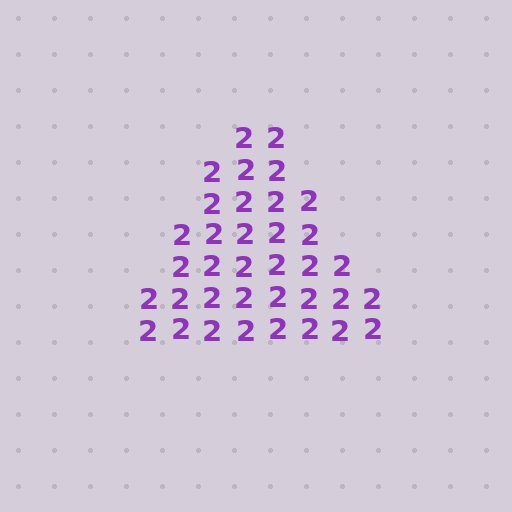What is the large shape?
The large shape is a triangle.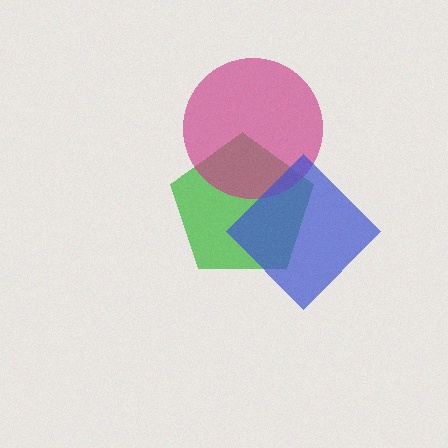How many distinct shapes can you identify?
There are 3 distinct shapes: a green pentagon, a magenta circle, a blue diamond.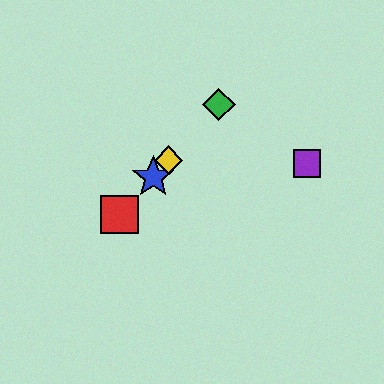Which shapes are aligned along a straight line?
The red square, the blue star, the green diamond, the yellow diamond are aligned along a straight line.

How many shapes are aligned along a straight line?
4 shapes (the red square, the blue star, the green diamond, the yellow diamond) are aligned along a straight line.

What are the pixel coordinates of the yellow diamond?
The yellow diamond is at (169, 160).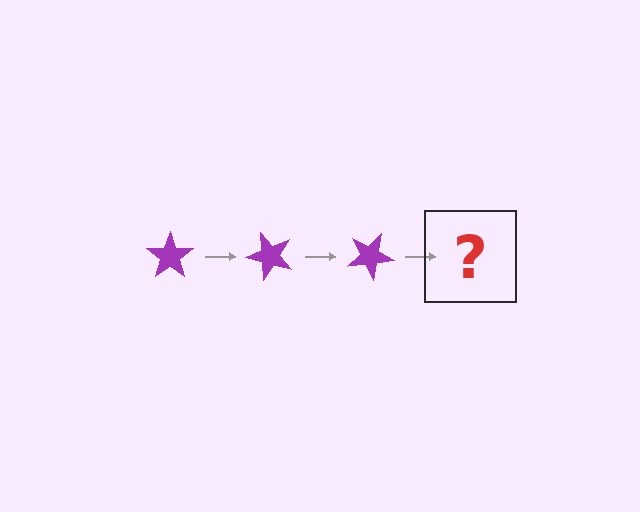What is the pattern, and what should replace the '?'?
The pattern is that the star rotates 50 degrees each step. The '?' should be a purple star rotated 150 degrees.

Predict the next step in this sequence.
The next step is a purple star rotated 150 degrees.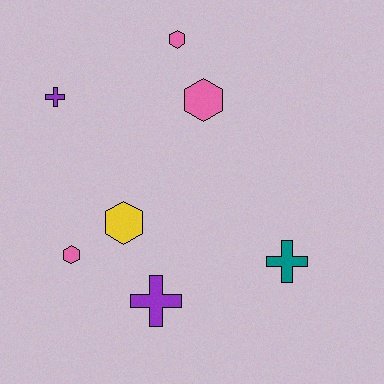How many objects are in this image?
There are 7 objects.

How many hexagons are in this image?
There are 4 hexagons.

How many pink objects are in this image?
There are 3 pink objects.